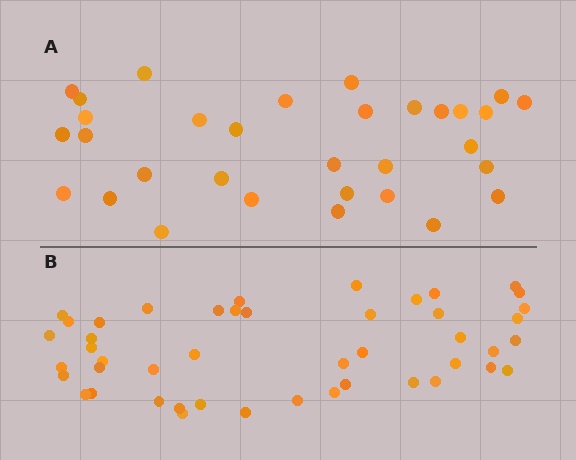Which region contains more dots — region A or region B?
Region B (the bottom region) has more dots.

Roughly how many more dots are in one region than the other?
Region B has approximately 15 more dots than region A.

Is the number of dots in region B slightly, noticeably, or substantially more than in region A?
Region B has noticeably more, but not dramatically so. The ratio is roughly 1.4 to 1.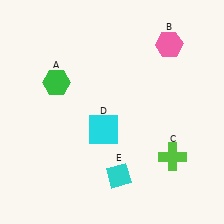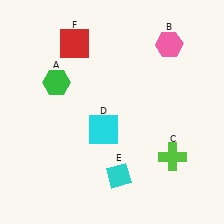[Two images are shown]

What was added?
A red square (F) was added in Image 2.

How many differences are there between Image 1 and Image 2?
There is 1 difference between the two images.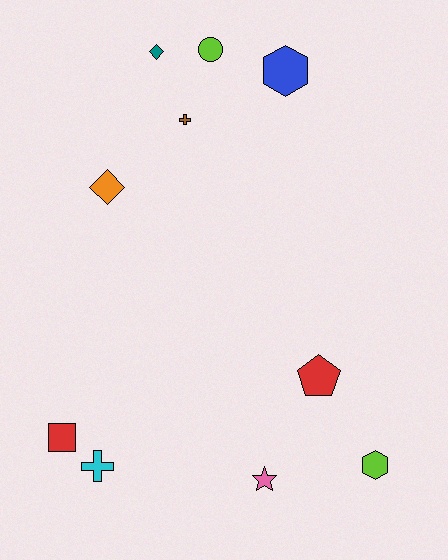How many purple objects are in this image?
There are no purple objects.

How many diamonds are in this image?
There are 2 diamonds.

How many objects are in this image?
There are 10 objects.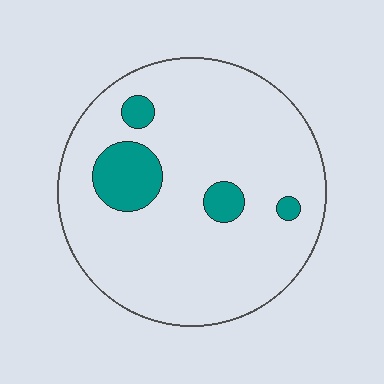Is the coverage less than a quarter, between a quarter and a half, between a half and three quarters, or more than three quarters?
Less than a quarter.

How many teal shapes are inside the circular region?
4.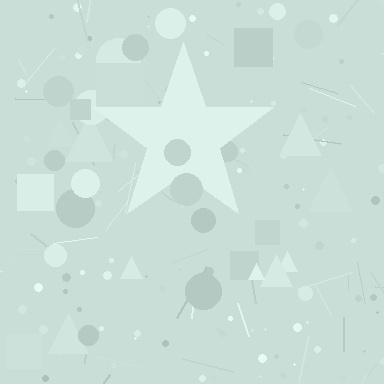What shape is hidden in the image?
A star is hidden in the image.